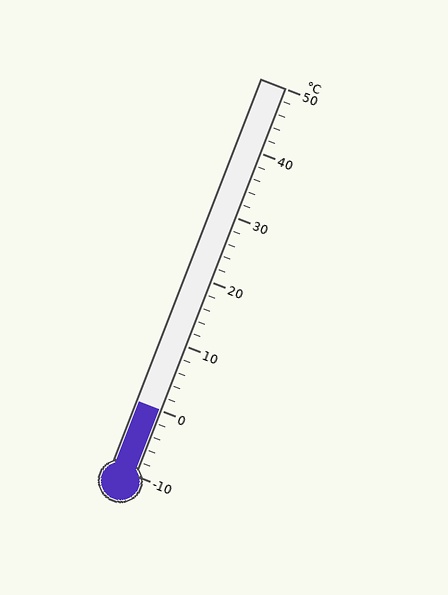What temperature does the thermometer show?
The thermometer shows approximately 0°C.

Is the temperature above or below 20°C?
The temperature is below 20°C.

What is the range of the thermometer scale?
The thermometer scale ranges from -10°C to 50°C.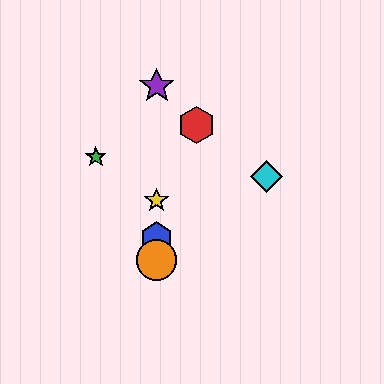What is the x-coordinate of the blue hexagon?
The blue hexagon is at x≈157.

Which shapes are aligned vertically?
The blue hexagon, the yellow star, the purple star, the orange circle are aligned vertically.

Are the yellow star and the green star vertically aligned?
No, the yellow star is at x≈157 and the green star is at x≈96.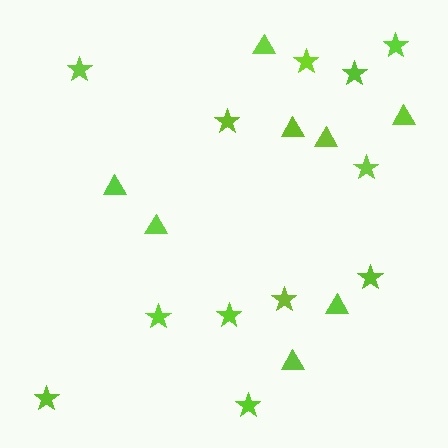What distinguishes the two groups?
There are 2 groups: one group of triangles (8) and one group of stars (12).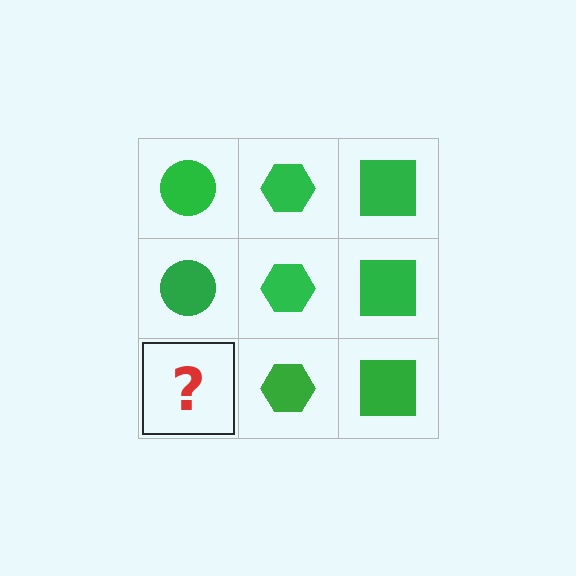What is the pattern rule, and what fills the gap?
The rule is that each column has a consistent shape. The gap should be filled with a green circle.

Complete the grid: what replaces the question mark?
The question mark should be replaced with a green circle.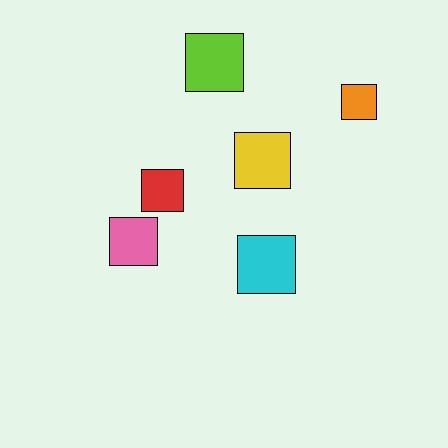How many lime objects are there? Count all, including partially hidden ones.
There is 1 lime object.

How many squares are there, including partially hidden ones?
There are 6 squares.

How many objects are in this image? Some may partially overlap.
There are 6 objects.